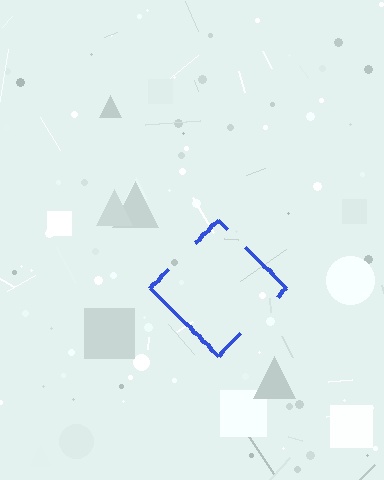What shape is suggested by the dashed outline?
The dashed outline suggests a diamond.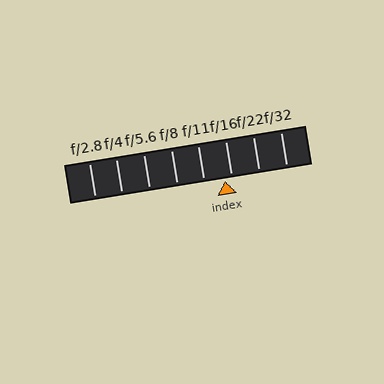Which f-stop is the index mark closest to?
The index mark is closest to f/16.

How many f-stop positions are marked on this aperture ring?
There are 8 f-stop positions marked.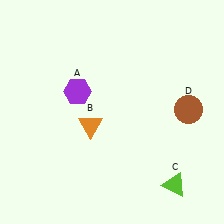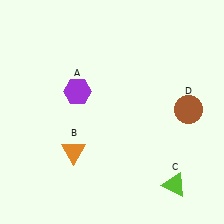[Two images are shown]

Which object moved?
The orange triangle (B) moved down.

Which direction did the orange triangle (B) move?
The orange triangle (B) moved down.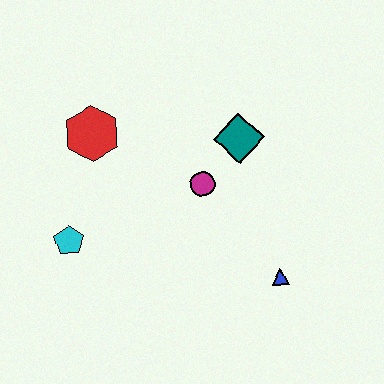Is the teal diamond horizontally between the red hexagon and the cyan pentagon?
No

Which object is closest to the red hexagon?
The cyan pentagon is closest to the red hexagon.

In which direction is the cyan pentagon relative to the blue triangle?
The cyan pentagon is to the left of the blue triangle.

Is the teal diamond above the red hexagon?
No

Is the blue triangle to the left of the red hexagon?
No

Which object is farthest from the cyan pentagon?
The blue triangle is farthest from the cyan pentagon.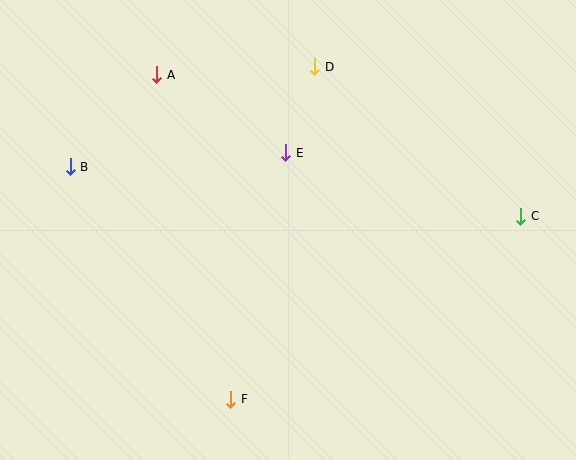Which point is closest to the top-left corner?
Point A is closest to the top-left corner.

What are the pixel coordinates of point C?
Point C is at (521, 216).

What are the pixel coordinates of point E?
Point E is at (286, 153).